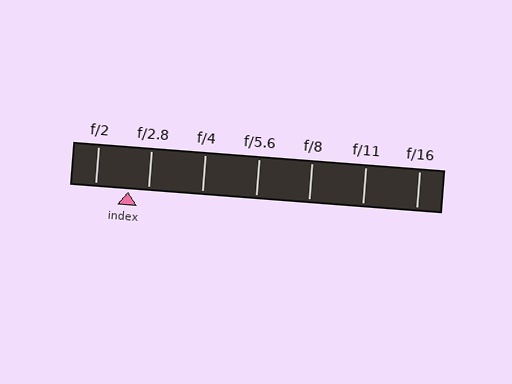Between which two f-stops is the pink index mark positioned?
The index mark is between f/2 and f/2.8.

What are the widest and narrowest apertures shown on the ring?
The widest aperture shown is f/2 and the narrowest is f/16.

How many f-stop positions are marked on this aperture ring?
There are 7 f-stop positions marked.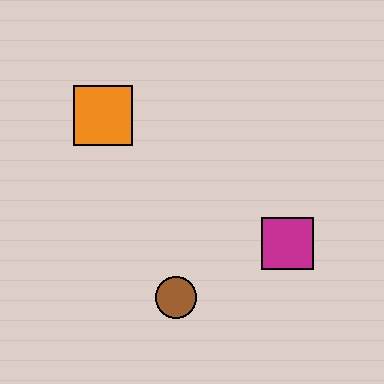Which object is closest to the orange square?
The brown circle is closest to the orange square.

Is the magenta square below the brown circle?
No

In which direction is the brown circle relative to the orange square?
The brown circle is below the orange square.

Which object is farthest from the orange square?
The magenta square is farthest from the orange square.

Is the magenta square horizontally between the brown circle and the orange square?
No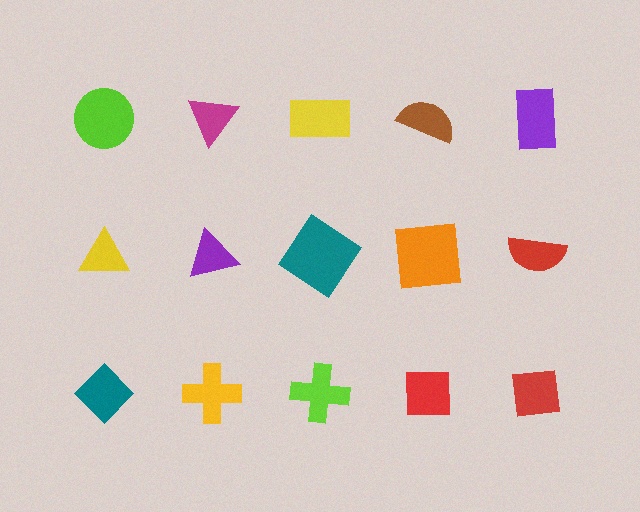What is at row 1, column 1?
A lime circle.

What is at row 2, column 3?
A teal diamond.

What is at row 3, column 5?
A red square.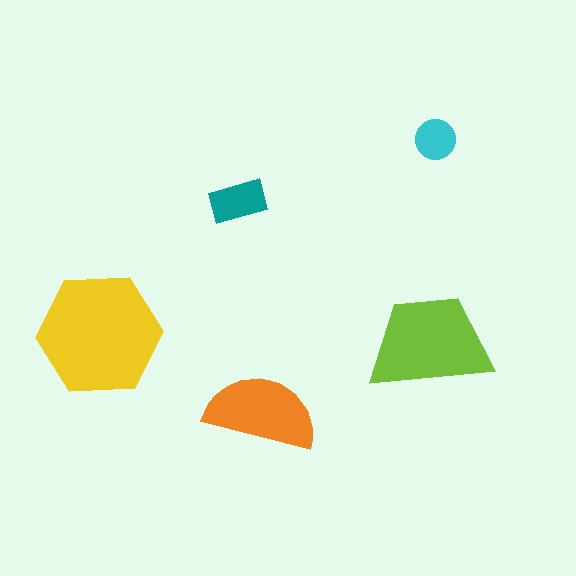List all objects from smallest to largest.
The cyan circle, the teal rectangle, the orange semicircle, the lime trapezoid, the yellow hexagon.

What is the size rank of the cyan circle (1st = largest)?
5th.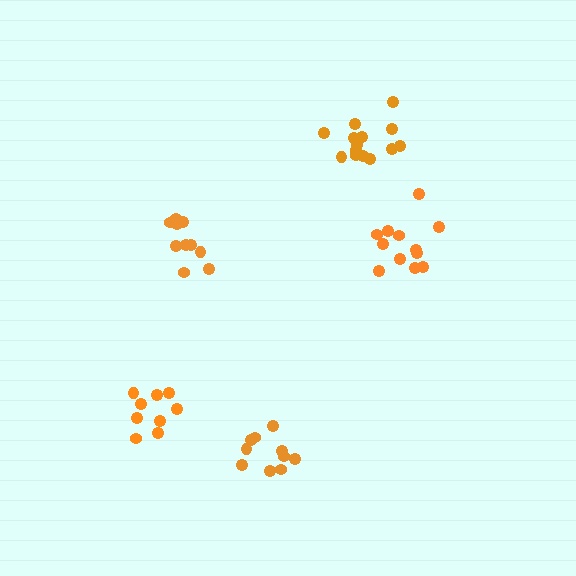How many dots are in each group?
Group 1: 10 dots, Group 2: 9 dots, Group 3: 12 dots, Group 4: 14 dots, Group 5: 10 dots (55 total).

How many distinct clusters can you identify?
There are 5 distinct clusters.